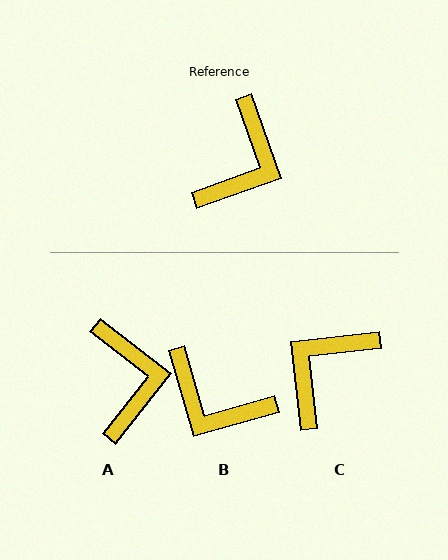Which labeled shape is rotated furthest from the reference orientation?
C, about 166 degrees away.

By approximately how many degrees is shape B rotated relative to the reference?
Approximately 94 degrees clockwise.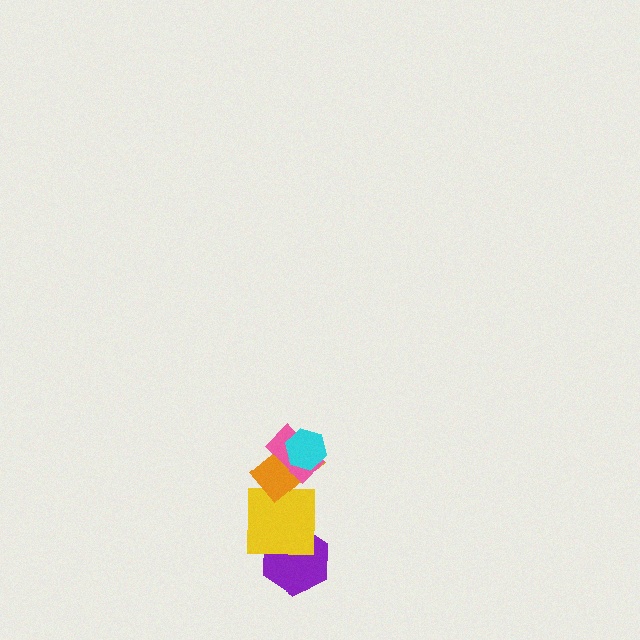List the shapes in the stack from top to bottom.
From top to bottom: the cyan hexagon, the pink rectangle, the orange rectangle, the yellow square, the purple hexagon.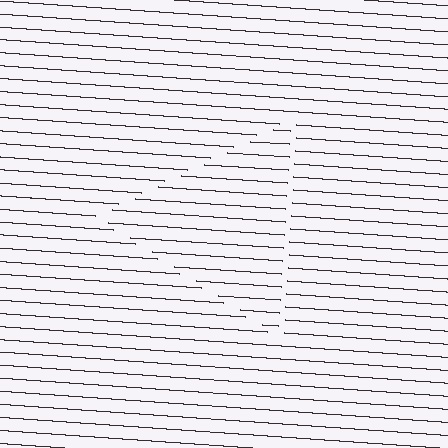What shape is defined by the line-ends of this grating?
An illusory triangle. The interior of the shape contains the same grating, shifted by half a period — the contour is defined by the phase discontinuity where line-ends from the inner and outer gratings abut.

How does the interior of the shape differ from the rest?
The interior of the shape contains the same grating, shifted by half a period — the contour is defined by the phase discontinuity where line-ends from the inner and outer gratings abut.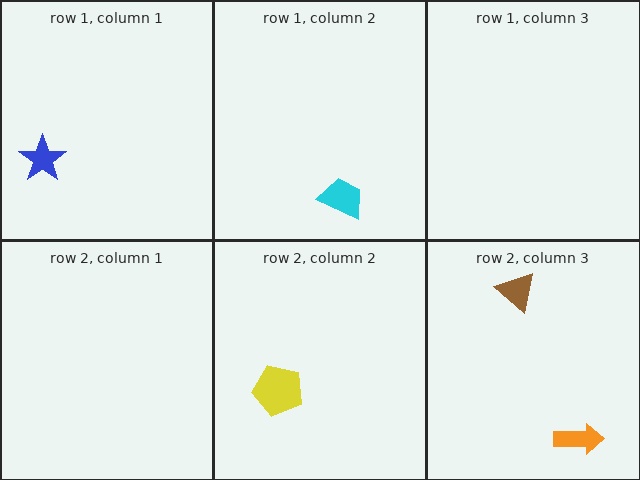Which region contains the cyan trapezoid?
The row 1, column 2 region.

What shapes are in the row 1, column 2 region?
The cyan trapezoid.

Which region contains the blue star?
The row 1, column 1 region.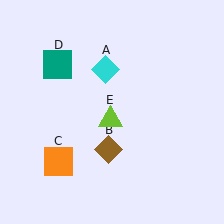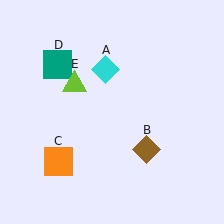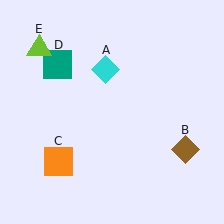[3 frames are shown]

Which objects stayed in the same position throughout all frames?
Cyan diamond (object A) and orange square (object C) and teal square (object D) remained stationary.